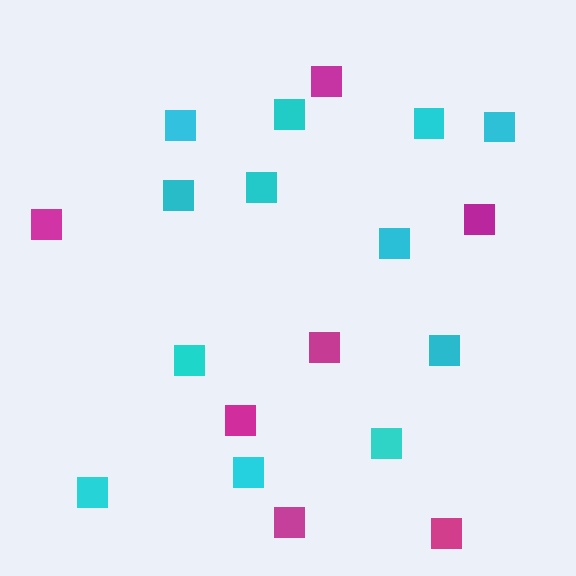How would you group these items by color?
There are 2 groups: one group of cyan squares (12) and one group of magenta squares (7).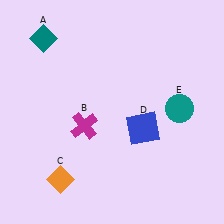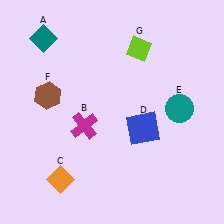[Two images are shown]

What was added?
A brown hexagon (F), a lime diamond (G) were added in Image 2.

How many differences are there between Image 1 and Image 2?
There are 2 differences between the two images.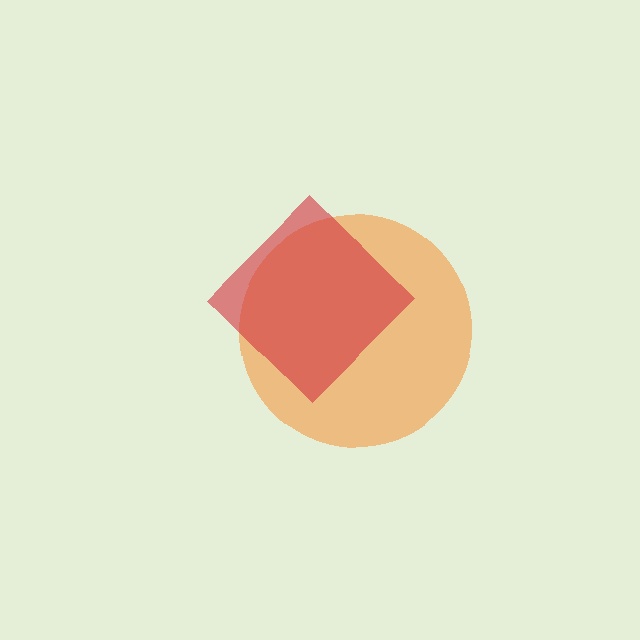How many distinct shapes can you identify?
There are 2 distinct shapes: an orange circle, a red diamond.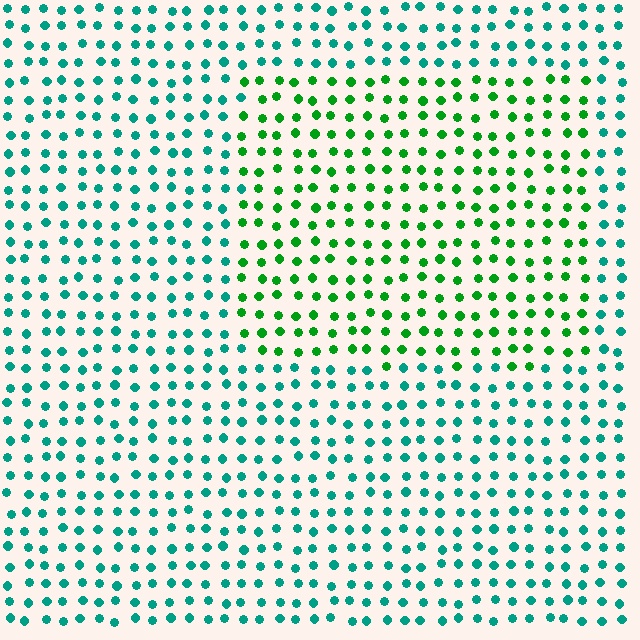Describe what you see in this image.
The image is filled with small teal elements in a uniform arrangement. A rectangle-shaped region is visible where the elements are tinted to a slightly different hue, forming a subtle color boundary.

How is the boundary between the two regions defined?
The boundary is defined purely by a slight shift in hue (about 42 degrees). Spacing, size, and orientation are identical on both sides.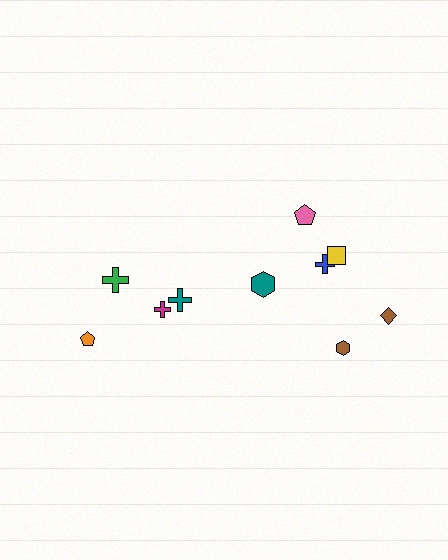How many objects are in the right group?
There are 6 objects.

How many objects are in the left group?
There are 4 objects.